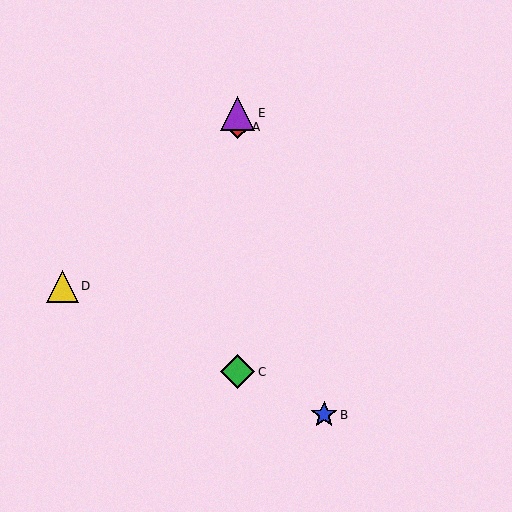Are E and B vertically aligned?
No, E is at x≈238 and B is at x≈324.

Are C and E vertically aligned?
Yes, both are at x≈238.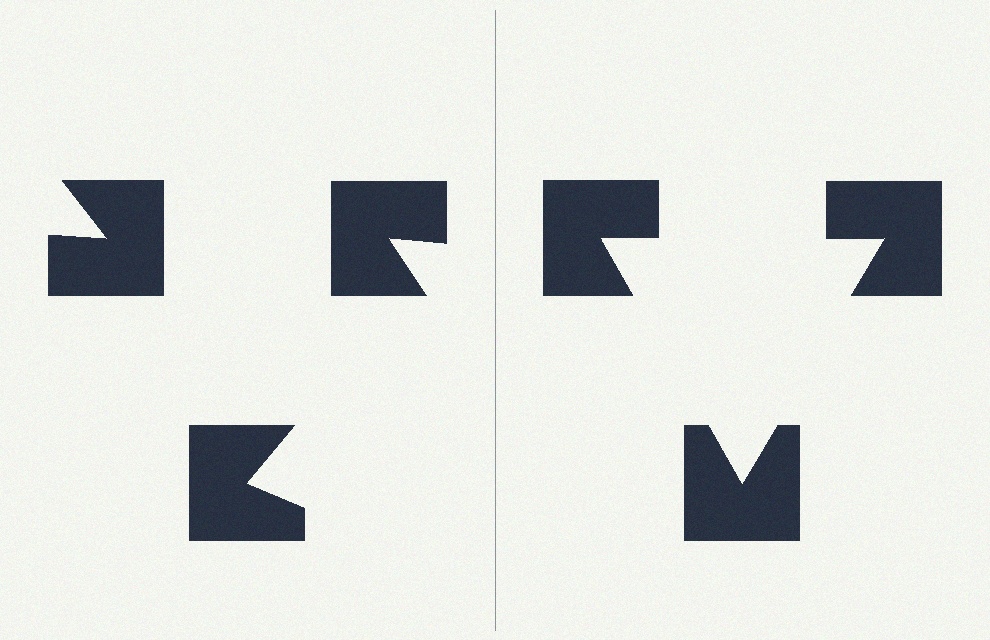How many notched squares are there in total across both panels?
6 — 3 on each side.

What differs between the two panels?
The notched squares are positioned identically on both sides; only the wedge orientations differ. On the right they align to a triangle; on the left they are misaligned.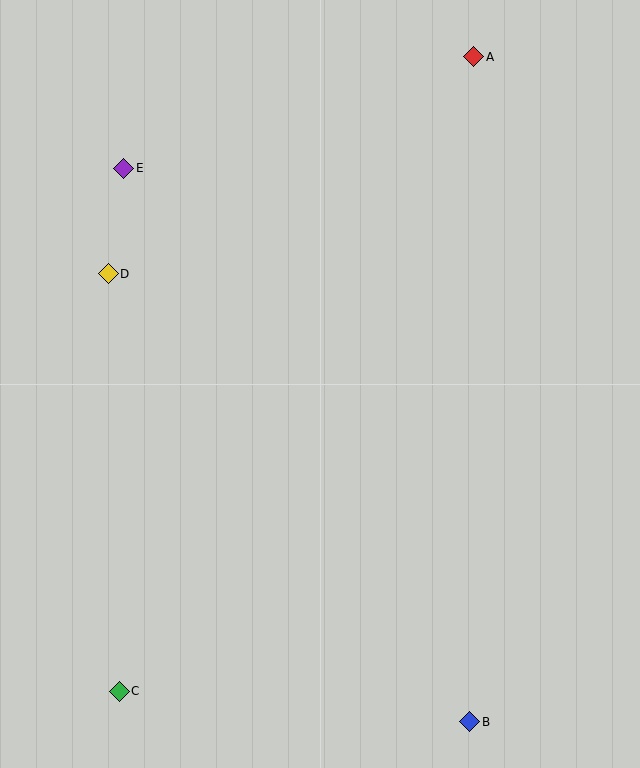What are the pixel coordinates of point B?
Point B is at (470, 722).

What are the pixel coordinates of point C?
Point C is at (119, 691).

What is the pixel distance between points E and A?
The distance between E and A is 368 pixels.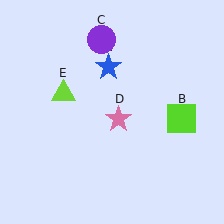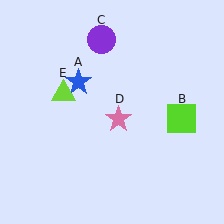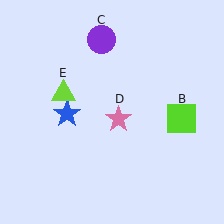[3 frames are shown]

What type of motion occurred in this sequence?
The blue star (object A) rotated counterclockwise around the center of the scene.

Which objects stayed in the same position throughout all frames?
Lime square (object B) and purple circle (object C) and pink star (object D) and lime triangle (object E) remained stationary.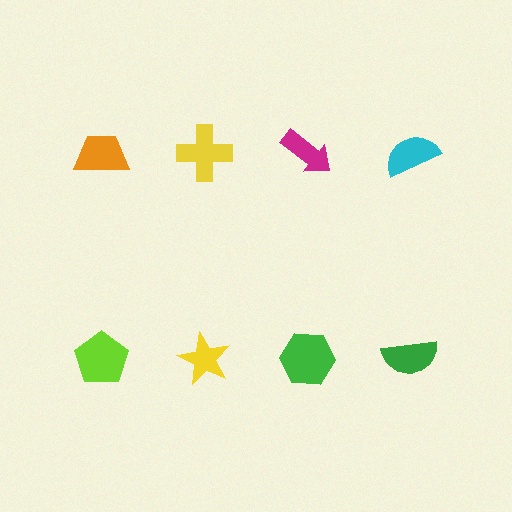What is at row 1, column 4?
A cyan semicircle.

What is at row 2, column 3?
A green hexagon.